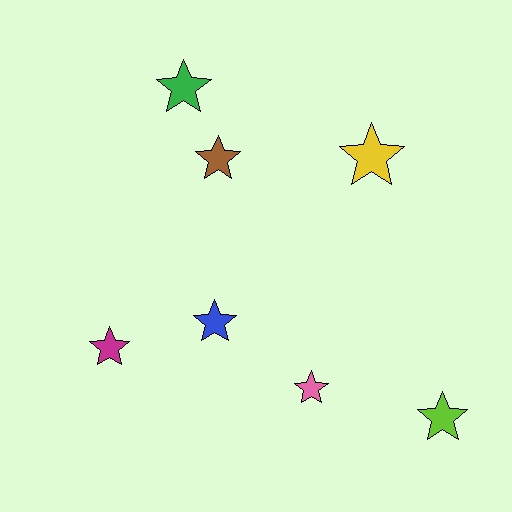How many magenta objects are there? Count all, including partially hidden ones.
There is 1 magenta object.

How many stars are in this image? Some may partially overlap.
There are 7 stars.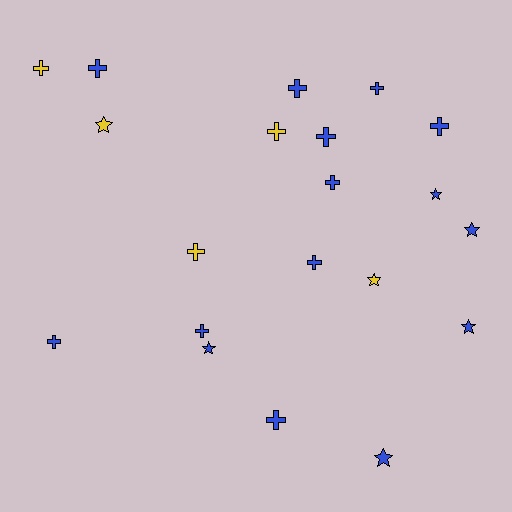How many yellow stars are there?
There are 2 yellow stars.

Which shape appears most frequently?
Cross, with 13 objects.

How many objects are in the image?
There are 20 objects.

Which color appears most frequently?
Blue, with 15 objects.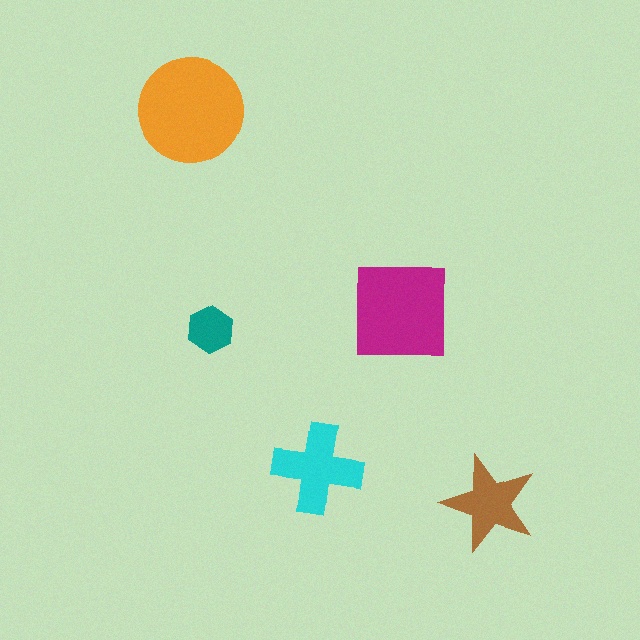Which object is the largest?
The orange circle.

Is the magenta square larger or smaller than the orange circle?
Smaller.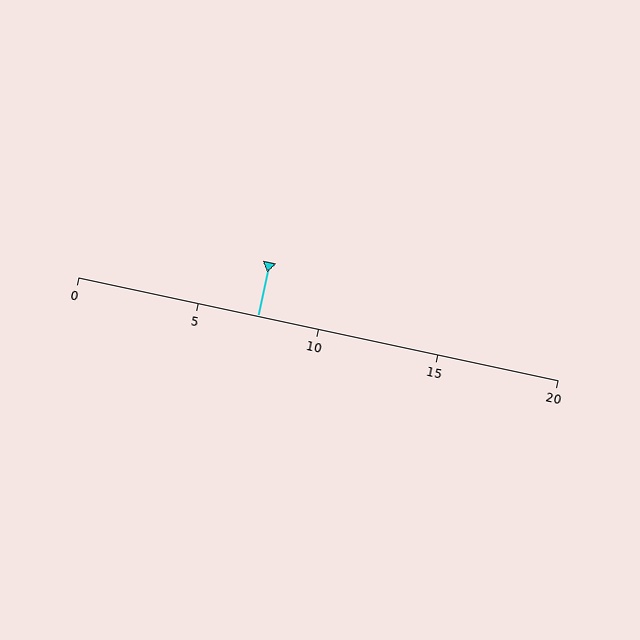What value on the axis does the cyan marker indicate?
The marker indicates approximately 7.5.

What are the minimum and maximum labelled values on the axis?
The axis runs from 0 to 20.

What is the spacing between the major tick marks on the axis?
The major ticks are spaced 5 apart.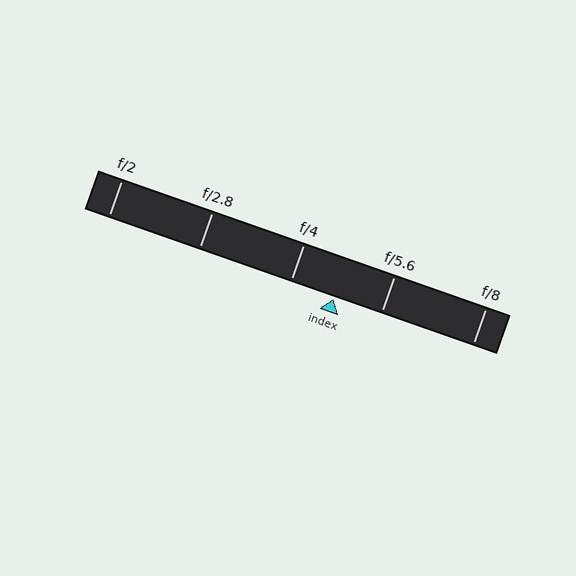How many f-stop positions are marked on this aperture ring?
There are 5 f-stop positions marked.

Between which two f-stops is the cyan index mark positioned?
The index mark is between f/4 and f/5.6.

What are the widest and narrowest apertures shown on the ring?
The widest aperture shown is f/2 and the narrowest is f/8.